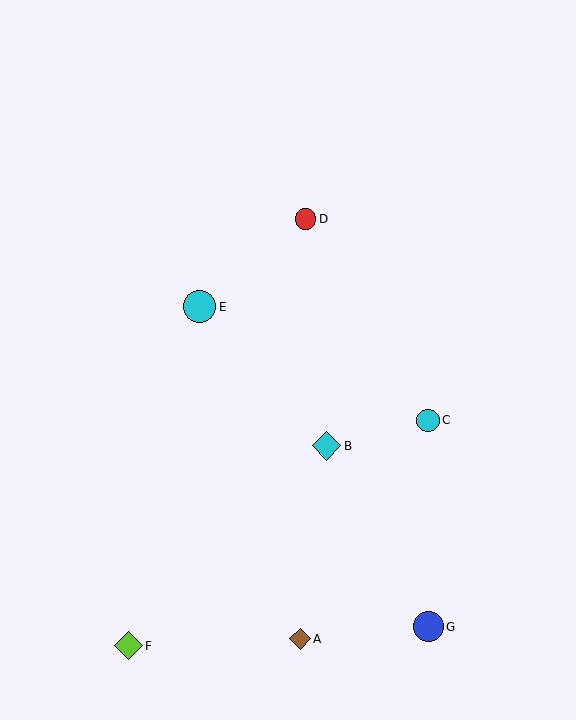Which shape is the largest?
The cyan circle (labeled E) is the largest.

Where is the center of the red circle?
The center of the red circle is at (306, 219).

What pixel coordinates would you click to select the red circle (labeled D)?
Click at (306, 219) to select the red circle D.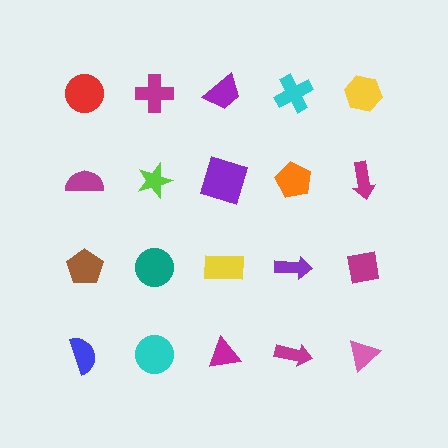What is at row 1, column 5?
A yellow hexagon.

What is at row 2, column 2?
A lime star.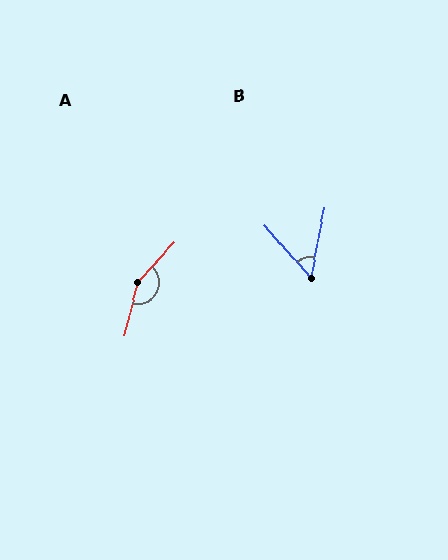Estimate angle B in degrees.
Approximately 53 degrees.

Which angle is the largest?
A, at approximately 151 degrees.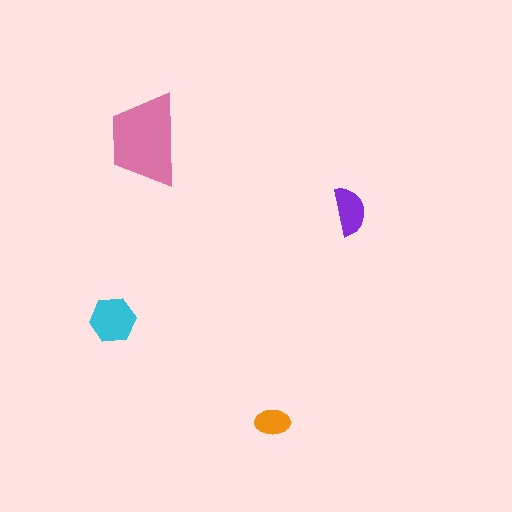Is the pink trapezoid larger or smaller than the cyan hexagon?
Larger.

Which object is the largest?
The pink trapezoid.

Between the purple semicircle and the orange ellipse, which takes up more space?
The purple semicircle.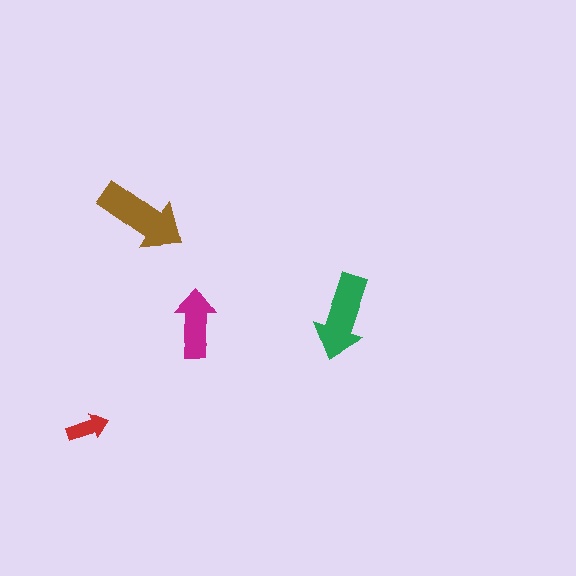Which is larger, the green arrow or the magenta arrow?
The green one.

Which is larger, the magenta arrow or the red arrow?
The magenta one.